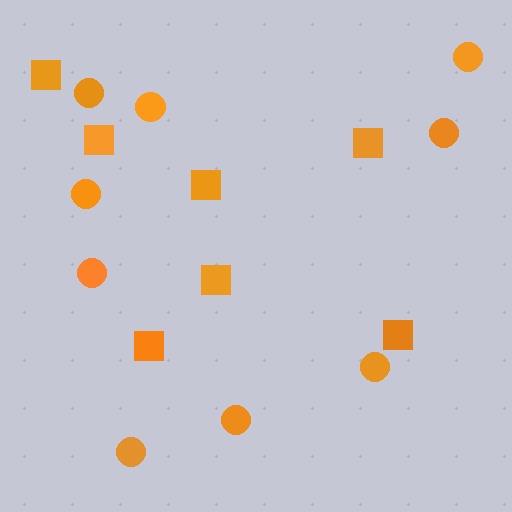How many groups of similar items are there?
There are 2 groups: one group of squares (7) and one group of circles (9).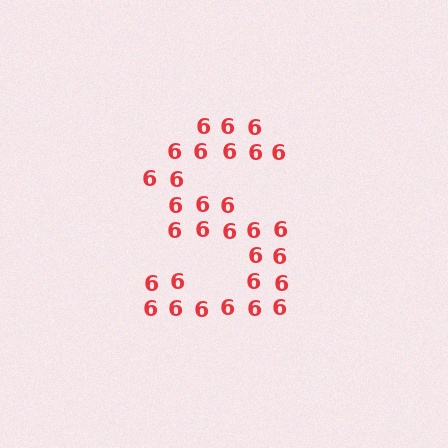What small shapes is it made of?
It is made of small digit 6's.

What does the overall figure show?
The overall figure shows the letter S.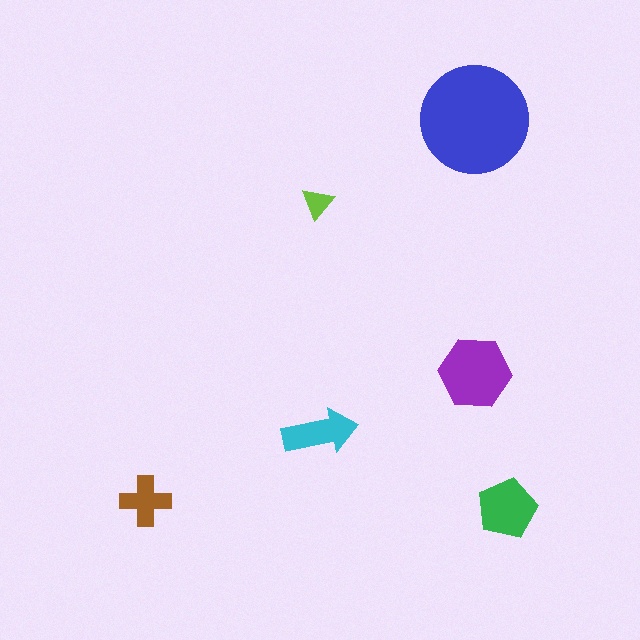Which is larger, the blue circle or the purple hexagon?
The blue circle.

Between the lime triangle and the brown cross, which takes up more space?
The brown cross.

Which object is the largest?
The blue circle.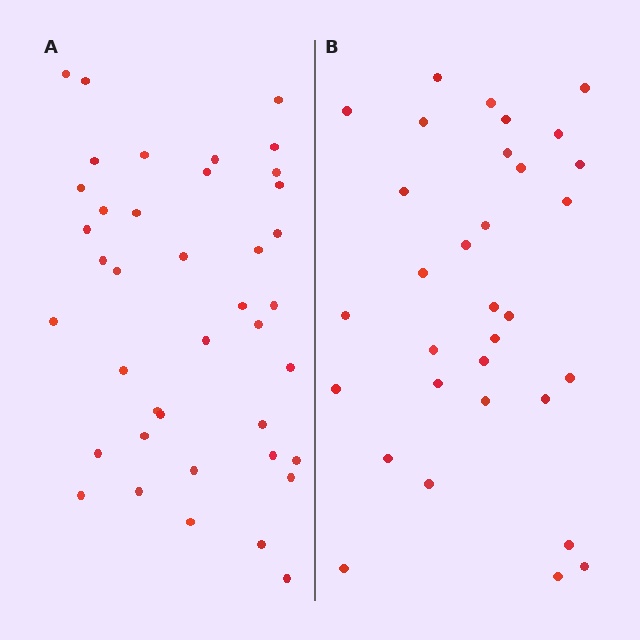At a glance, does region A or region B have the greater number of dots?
Region A (the left region) has more dots.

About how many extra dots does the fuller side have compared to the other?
Region A has roughly 8 or so more dots than region B.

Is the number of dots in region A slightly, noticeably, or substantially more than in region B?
Region A has noticeably more, but not dramatically so. The ratio is roughly 1.2 to 1.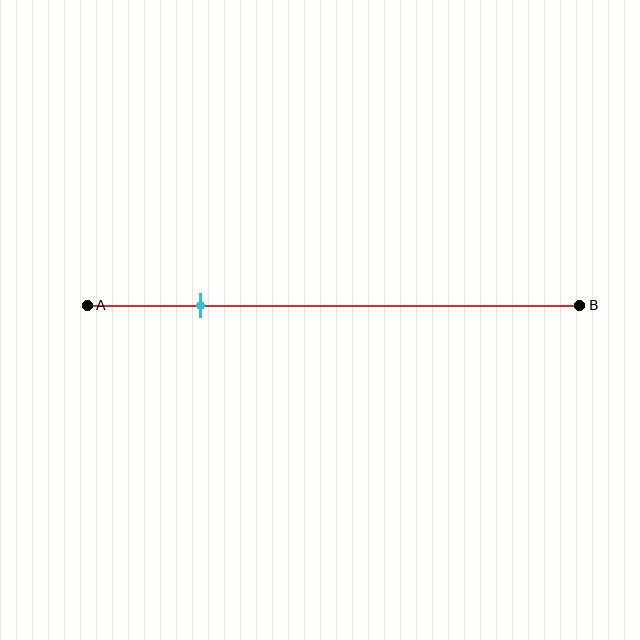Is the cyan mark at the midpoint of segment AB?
No, the mark is at about 25% from A, not at the 50% midpoint.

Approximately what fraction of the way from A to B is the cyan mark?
The cyan mark is approximately 25% of the way from A to B.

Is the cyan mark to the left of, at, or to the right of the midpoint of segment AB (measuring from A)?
The cyan mark is to the left of the midpoint of segment AB.